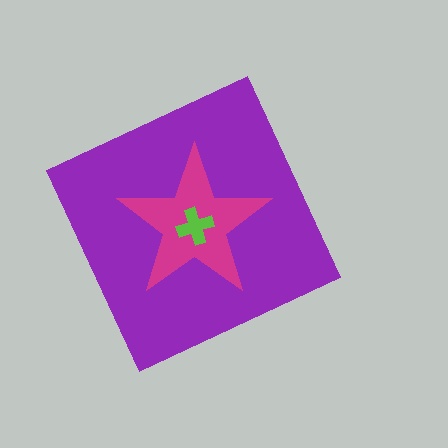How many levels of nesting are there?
3.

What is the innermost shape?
The lime cross.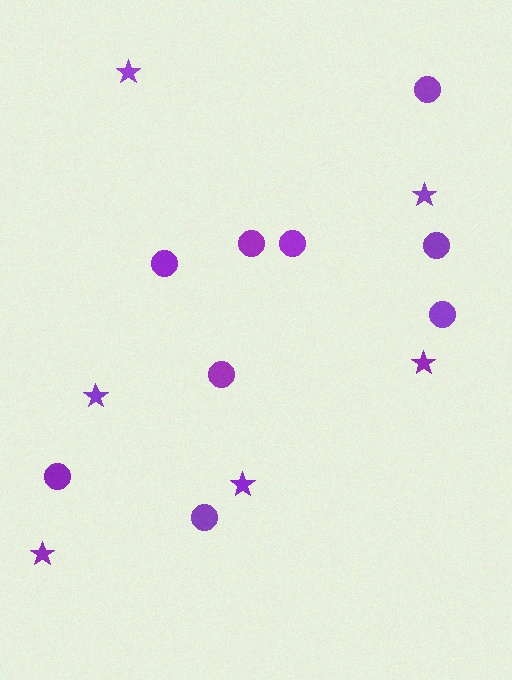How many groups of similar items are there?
There are 2 groups: one group of stars (6) and one group of circles (9).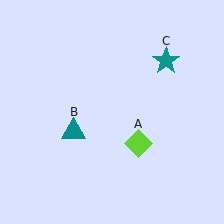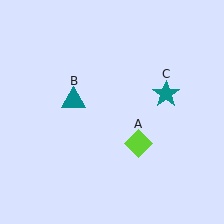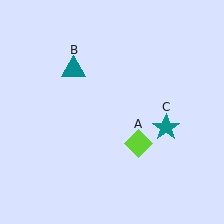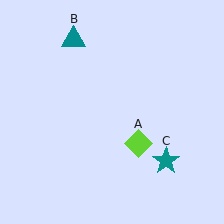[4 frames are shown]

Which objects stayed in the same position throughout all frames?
Lime diamond (object A) remained stationary.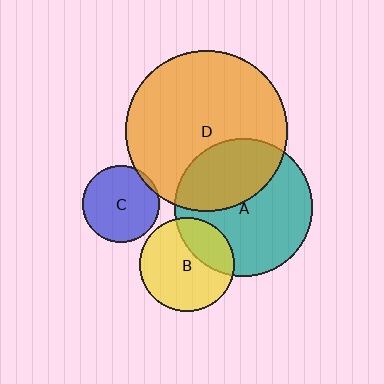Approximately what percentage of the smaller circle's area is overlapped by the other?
Approximately 30%.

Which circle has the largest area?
Circle D (orange).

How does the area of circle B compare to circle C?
Approximately 1.5 times.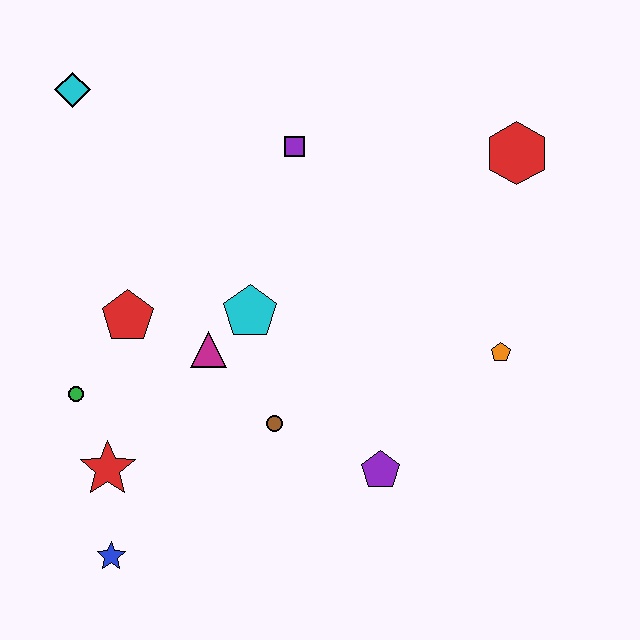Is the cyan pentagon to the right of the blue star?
Yes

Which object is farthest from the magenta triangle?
The red hexagon is farthest from the magenta triangle.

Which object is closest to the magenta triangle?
The cyan pentagon is closest to the magenta triangle.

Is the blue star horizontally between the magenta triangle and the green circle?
Yes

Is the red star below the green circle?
Yes